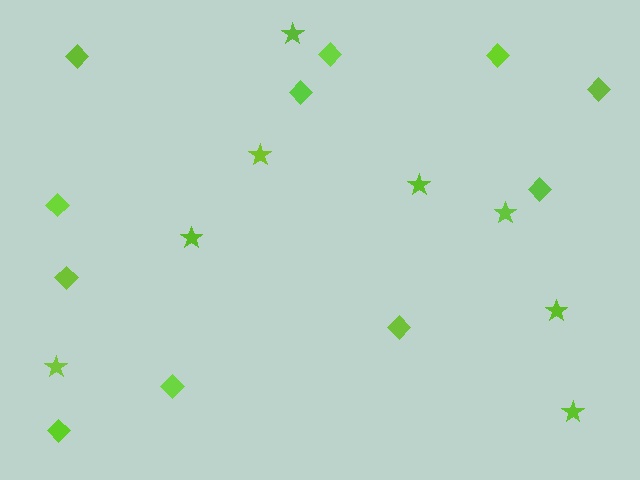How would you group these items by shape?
There are 2 groups: one group of diamonds (11) and one group of stars (8).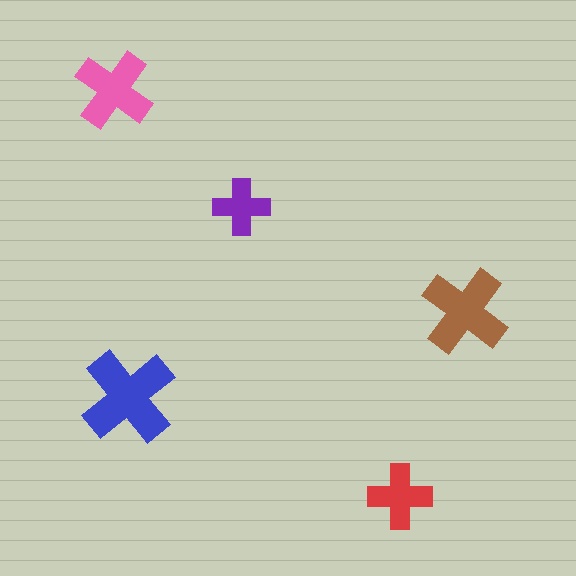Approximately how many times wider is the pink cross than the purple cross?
About 1.5 times wider.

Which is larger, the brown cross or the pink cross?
The brown one.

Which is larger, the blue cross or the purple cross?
The blue one.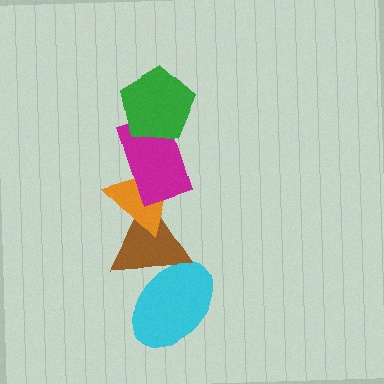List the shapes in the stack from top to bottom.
From top to bottom: the green pentagon, the magenta rectangle, the orange triangle, the brown triangle, the cyan ellipse.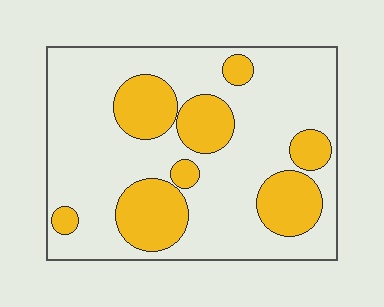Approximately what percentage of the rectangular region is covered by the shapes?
Approximately 30%.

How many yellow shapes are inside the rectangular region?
8.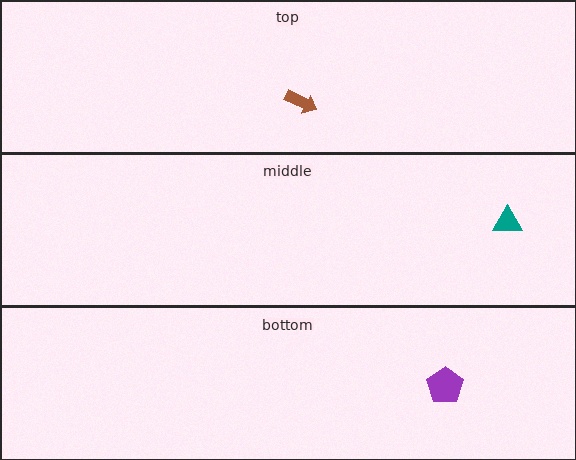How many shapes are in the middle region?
1.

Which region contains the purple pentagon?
The bottom region.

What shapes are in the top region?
The brown arrow.